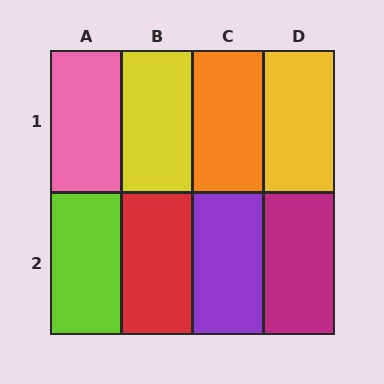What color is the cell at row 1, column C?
Orange.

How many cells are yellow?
2 cells are yellow.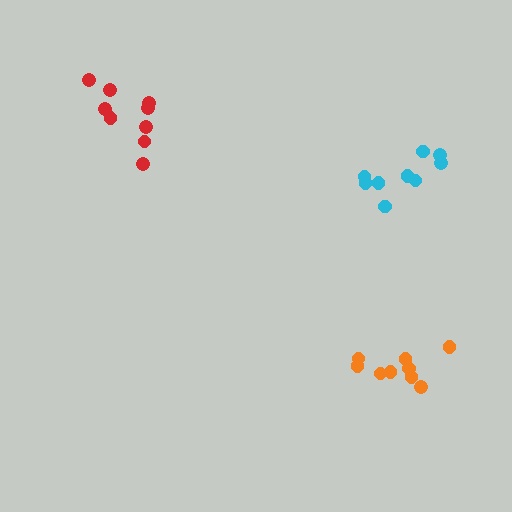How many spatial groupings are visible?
There are 3 spatial groupings.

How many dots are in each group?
Group 1: 9 dots, Group 2: 9 dots, Group 3: 9 dots (27 total).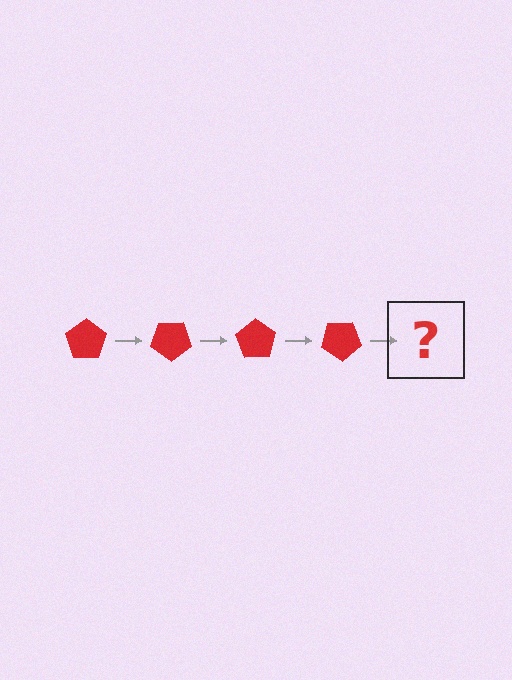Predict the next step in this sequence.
The next step is a red pentagon rotated 140 degrees.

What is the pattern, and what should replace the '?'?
The pattern is that the pentagon rotates 35 degrees each step. The '?' should be a red pentagon rotated 140 degrees.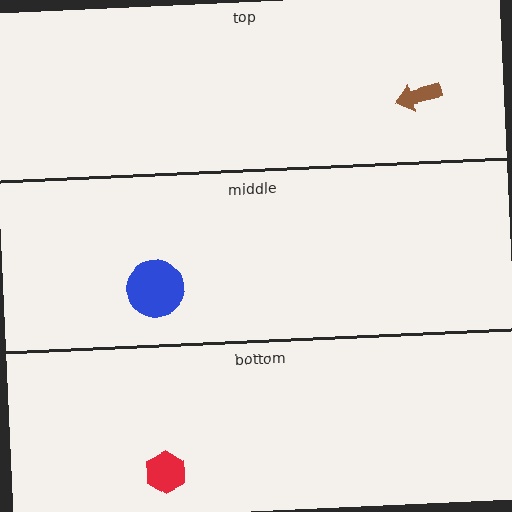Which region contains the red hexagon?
The bottom region.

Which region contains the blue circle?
The middle region.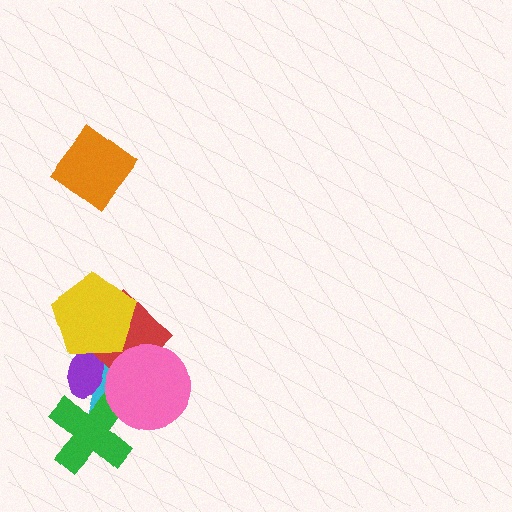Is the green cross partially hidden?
Yes, it is partially covered by another shape.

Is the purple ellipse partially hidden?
Yes, it is partially covered by another shape.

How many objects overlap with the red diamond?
4 objects overlap with the red diamond.